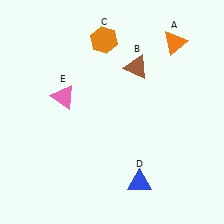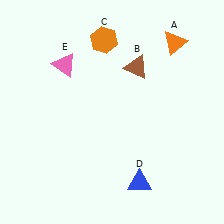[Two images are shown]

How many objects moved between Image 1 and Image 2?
1 object moved between the two images.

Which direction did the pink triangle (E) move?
The pink triangle (E) moved up.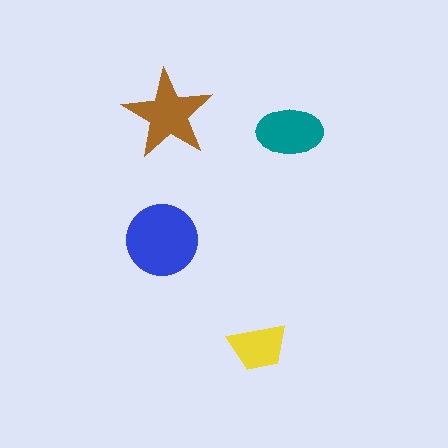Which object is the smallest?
The yellow trapezoid.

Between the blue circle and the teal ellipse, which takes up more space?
The blue circle.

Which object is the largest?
The blue circle.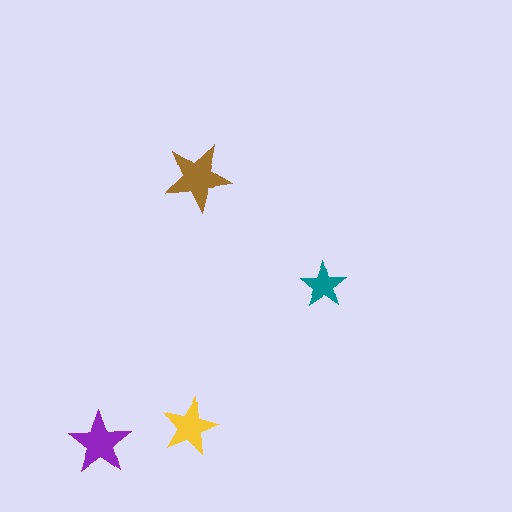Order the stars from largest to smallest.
the brown one, the purple one, the yellow one, the teal one.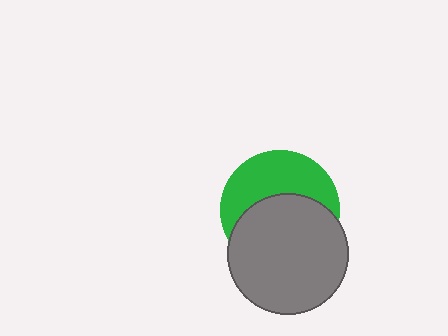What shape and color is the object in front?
The object in front is a gray circle.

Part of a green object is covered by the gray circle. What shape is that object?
It is a circle.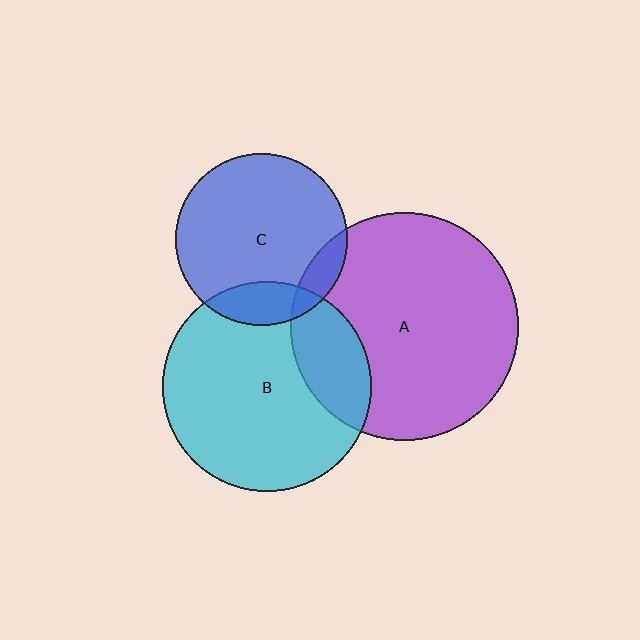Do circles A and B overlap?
Yes.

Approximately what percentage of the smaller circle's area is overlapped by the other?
Approximately 20%.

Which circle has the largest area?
Circle A (purple).